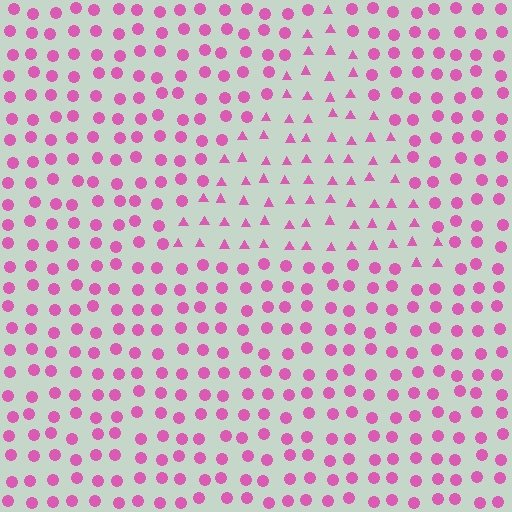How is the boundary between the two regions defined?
The boundary is defined by a change in element shape: triangles inside vs. circles outside. All elements share the same color and spacing.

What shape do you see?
I see a triangle.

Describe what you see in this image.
The image is filled with small pink elements arranged in a uniform grid. A triangle-shaped region contains triangles, while the surrounding area contains circles. The boundary is defined purely by the change in element shape.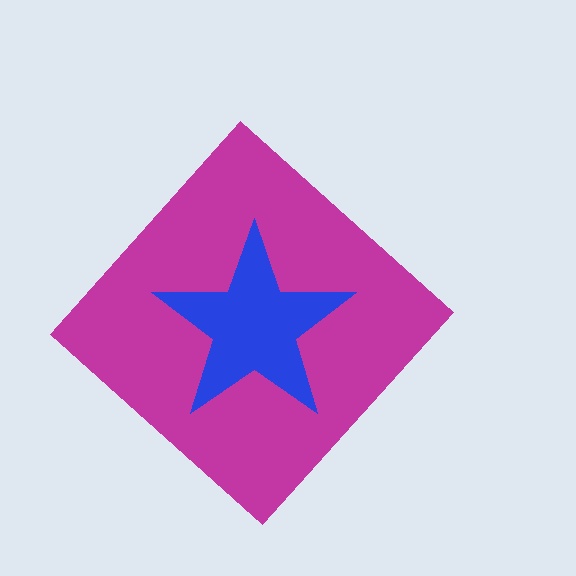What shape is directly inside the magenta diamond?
The blue star.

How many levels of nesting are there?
2.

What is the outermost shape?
The magenta diamond.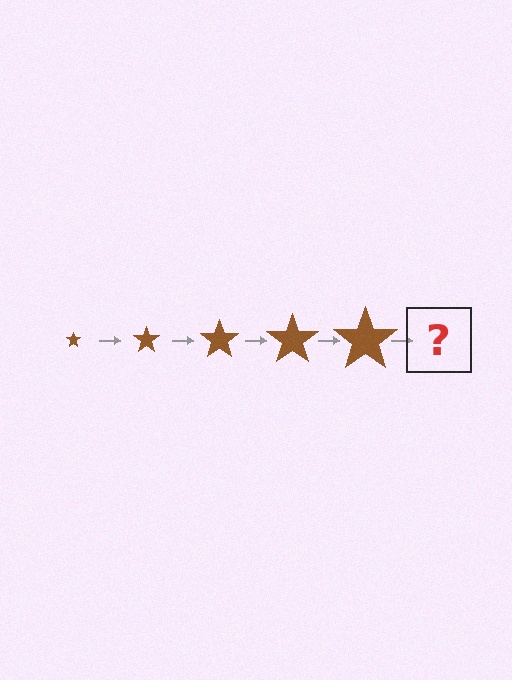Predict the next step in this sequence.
The next step is a brown star, larger than the previous one.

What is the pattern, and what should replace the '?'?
The pattern is that the star gets progressively larger each step. The '?' should be a brown star, larger than the previous one.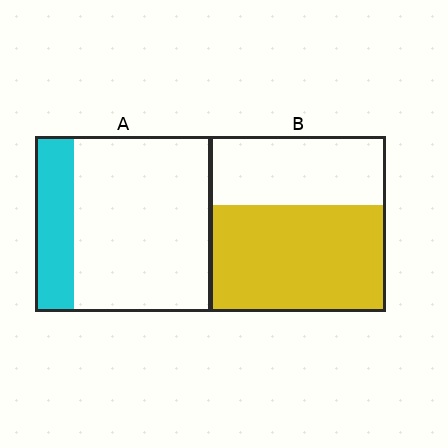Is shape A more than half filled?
No.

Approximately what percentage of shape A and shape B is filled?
A is approximately 20% and B is approximately 60%.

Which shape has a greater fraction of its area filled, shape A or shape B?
Shape B.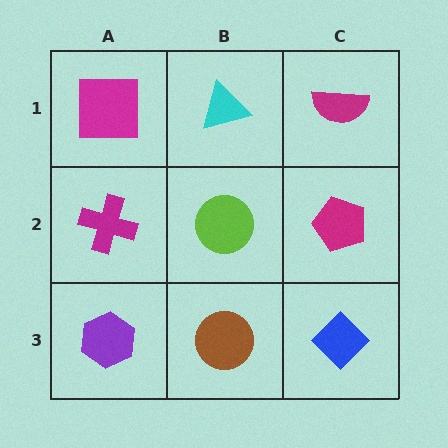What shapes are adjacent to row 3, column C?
A magenta pentagon (row 2, column C), a brown circle (row 3, column B).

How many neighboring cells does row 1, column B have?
3.